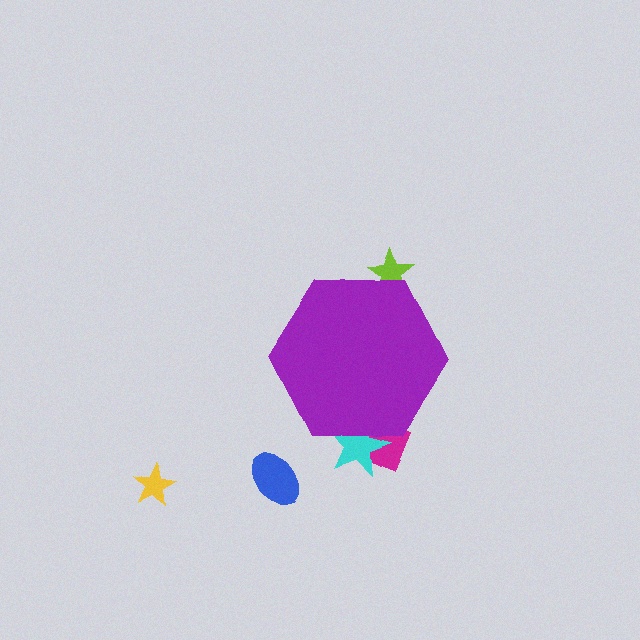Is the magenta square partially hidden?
Yes, the magenta square is partially hidden behind the purple hexagon.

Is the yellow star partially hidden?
No, the yellow star is fully visible.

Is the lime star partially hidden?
Yes, the lime star is partially hidden behind the purple hexagon.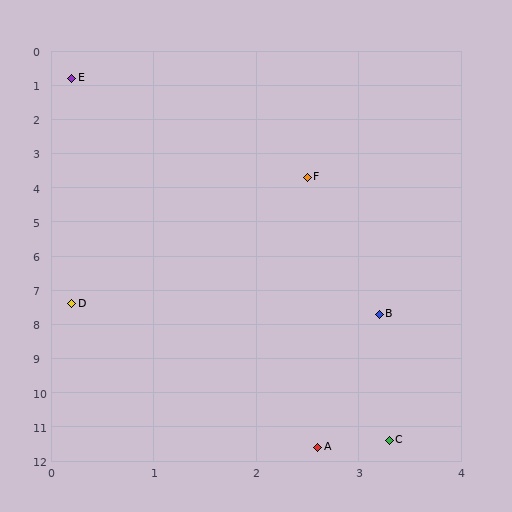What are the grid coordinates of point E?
Point E is at approximately (0.2, 0.8).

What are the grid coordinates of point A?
Point A is at approximately (2.6, 11.6).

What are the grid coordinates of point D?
Point D is at approximately (0.2, 7.4).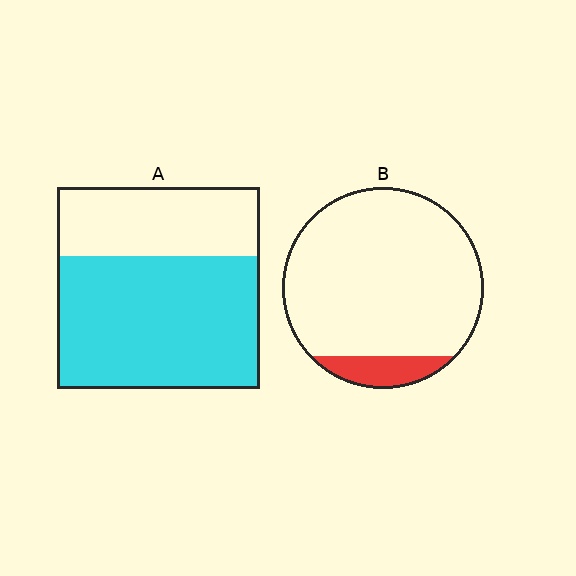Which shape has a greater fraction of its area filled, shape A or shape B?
Shape A.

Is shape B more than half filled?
No.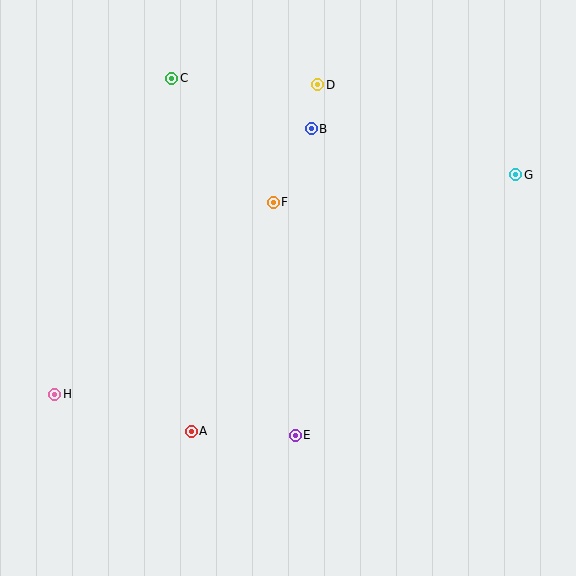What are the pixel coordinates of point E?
Point E is at (295, 435).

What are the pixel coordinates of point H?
Point H is at (55, 394).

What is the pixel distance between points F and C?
The distance between F and C is 160 pixels.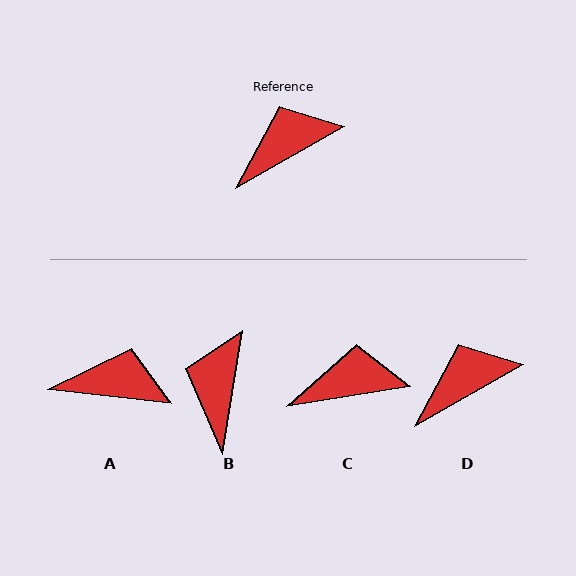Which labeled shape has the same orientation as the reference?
D.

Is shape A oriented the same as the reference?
No, it is off by about 36 degrees.